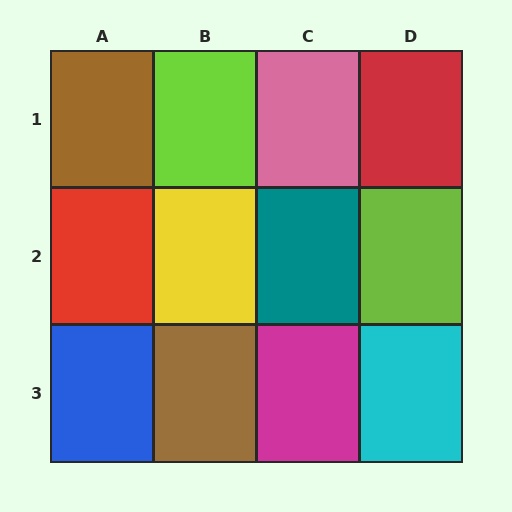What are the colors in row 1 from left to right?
Brown, lime, pink, red.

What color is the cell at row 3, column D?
Cyan.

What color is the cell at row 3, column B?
Brown.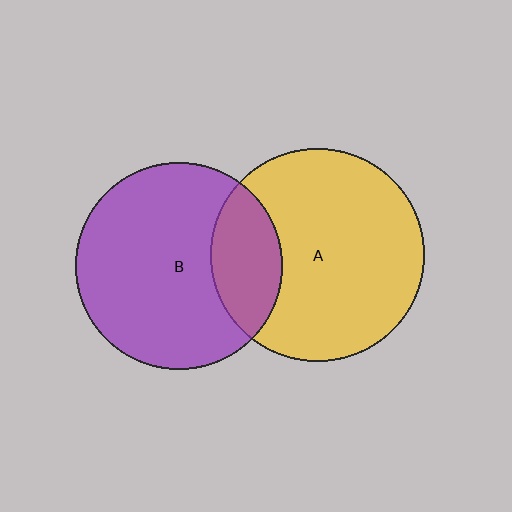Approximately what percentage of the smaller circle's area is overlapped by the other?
Approximately 25%.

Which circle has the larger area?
Circle A (yellow).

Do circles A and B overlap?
Yes.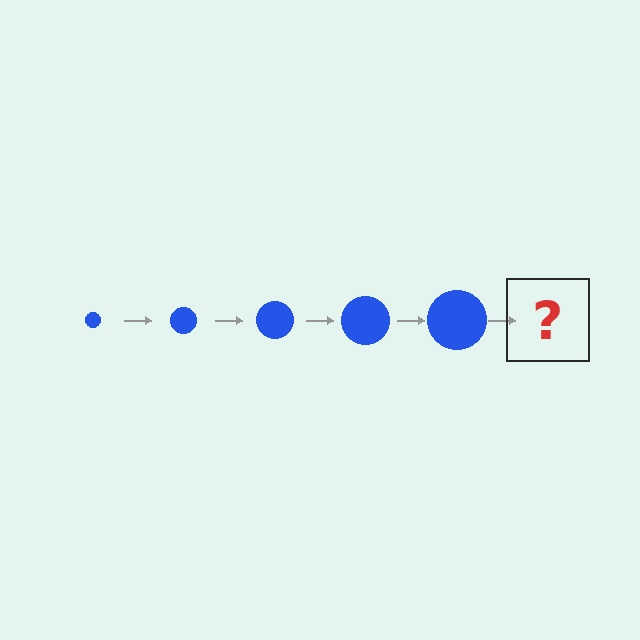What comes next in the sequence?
The next element should be a blue circle, larger than the previous one.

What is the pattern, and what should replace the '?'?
The pattern is that the circle gets progressively larger each step. The '?' should be a blue circle, larger than the previous one.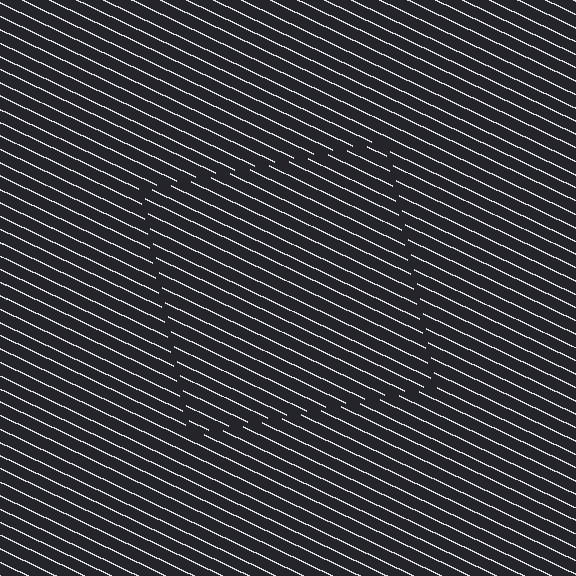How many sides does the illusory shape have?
4 sides — the line-ends trace a square.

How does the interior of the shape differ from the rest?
The interior of the shape contains the same grating, shifted by half a period — the contour is defined by the phase discontinuity where line-ends from the inner and outer gratings abut.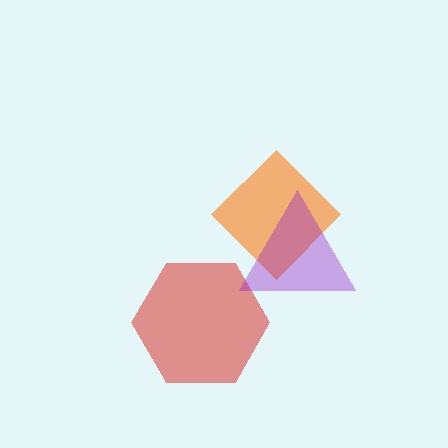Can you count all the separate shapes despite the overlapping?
Yes, there are 3 separate shapes.